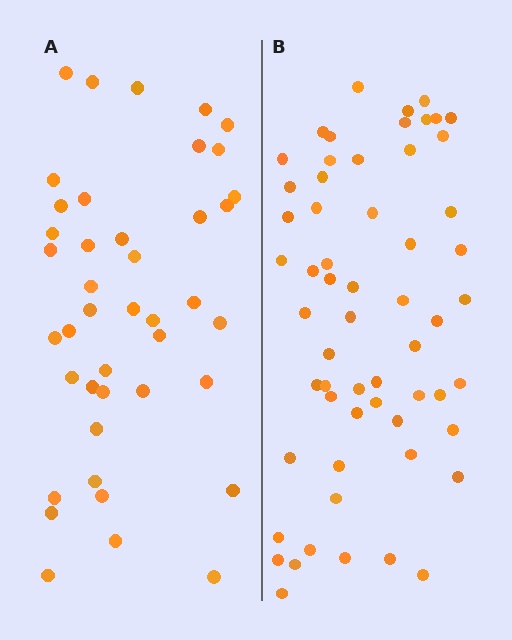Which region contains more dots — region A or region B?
Region B (the right region) has more dots.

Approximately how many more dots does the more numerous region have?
Region B has approximately 15 more dots than region A.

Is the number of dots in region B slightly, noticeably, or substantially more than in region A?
Region B has noticeably more, but not dramatically so. The ratio is roughly 1.4 to 1.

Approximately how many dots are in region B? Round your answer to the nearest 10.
About 60 dots. (The exact count is 59, which rounds to 60.)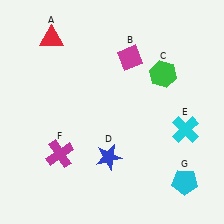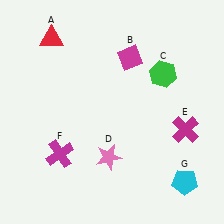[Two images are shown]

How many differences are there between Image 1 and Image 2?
There are 2 differences between the two images.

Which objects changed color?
D changed from blue to pink. E changed from cyan to magenta.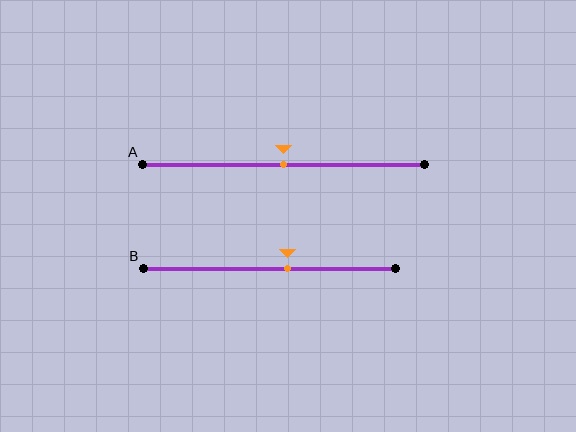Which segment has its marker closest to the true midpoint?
Segment A has its marker closest to the true midpoint.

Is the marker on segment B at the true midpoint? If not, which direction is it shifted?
No, the marker on segment B is shifted to the right by about 7% of the segment length.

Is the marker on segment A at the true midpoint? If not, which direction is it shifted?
Yes, the marker on segment A is at the true midpoint.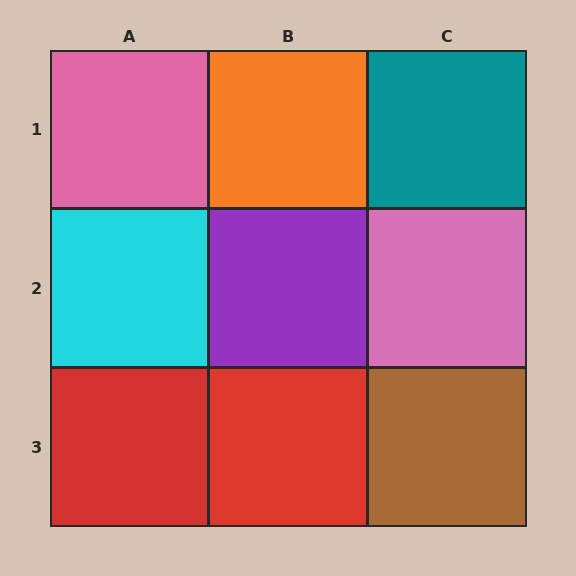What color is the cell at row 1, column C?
Teal.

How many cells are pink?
2 cells are pink.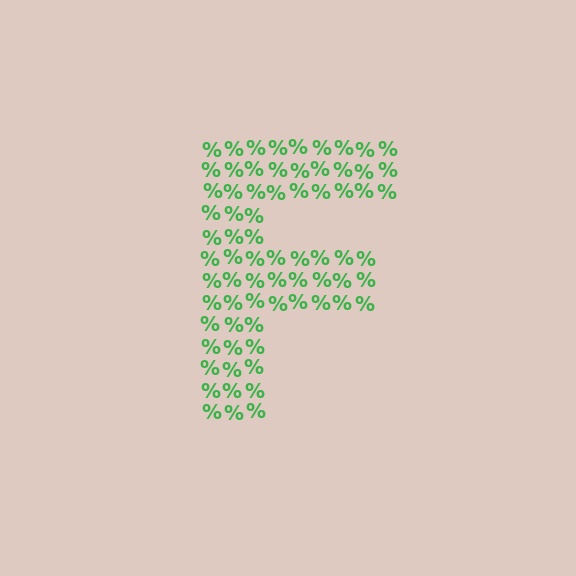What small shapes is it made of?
It is made of small percent signs.